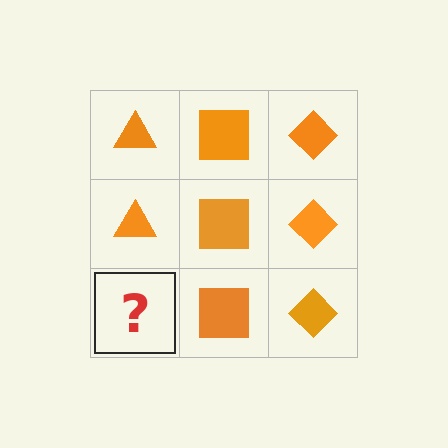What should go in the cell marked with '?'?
The missing cell should contain an orange triangle.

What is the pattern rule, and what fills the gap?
The rule is that each column has a consistent shape. The gap should be filled with an orange triangle.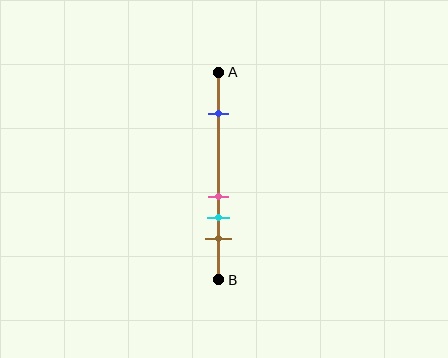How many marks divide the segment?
There are 4 marks dividing the segment.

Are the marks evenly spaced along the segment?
No, the marks are not evenly spaced.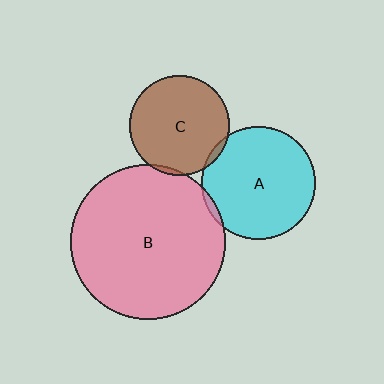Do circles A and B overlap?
Yes.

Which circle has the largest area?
Circle B (pink).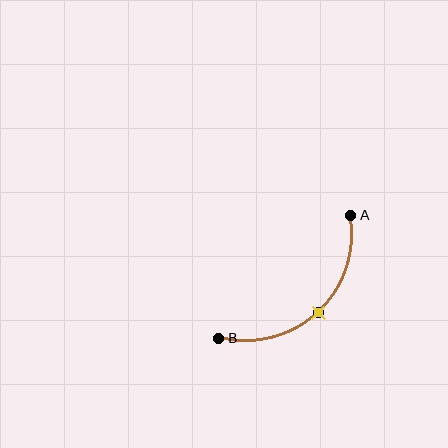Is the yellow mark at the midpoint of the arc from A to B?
Yes. The yellow mark lies on the arc at equal arc-length from both A and B — it is the arc midpoint.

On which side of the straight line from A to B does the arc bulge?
The arc bulges below and to the right of the straight line connecting A and B.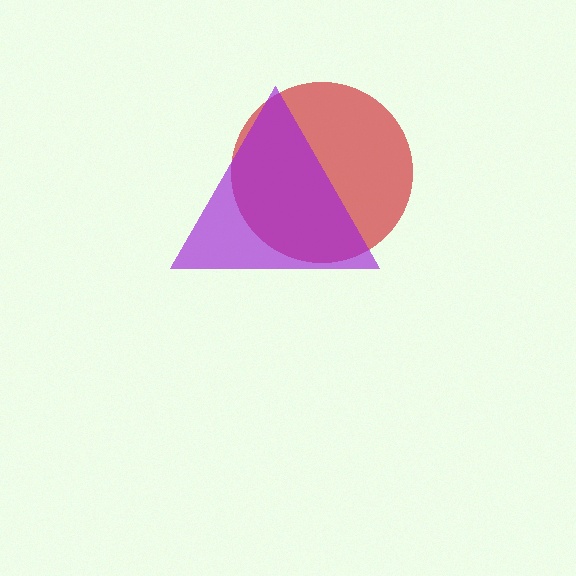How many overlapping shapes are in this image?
There are 2 overlapping shapes in the image.